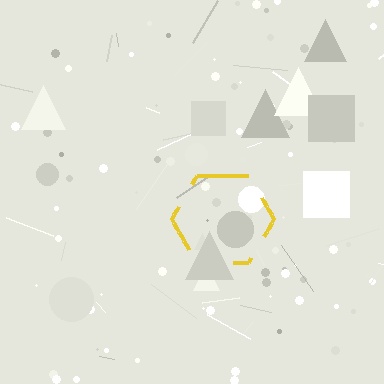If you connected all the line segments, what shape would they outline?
They would outline a hexagon.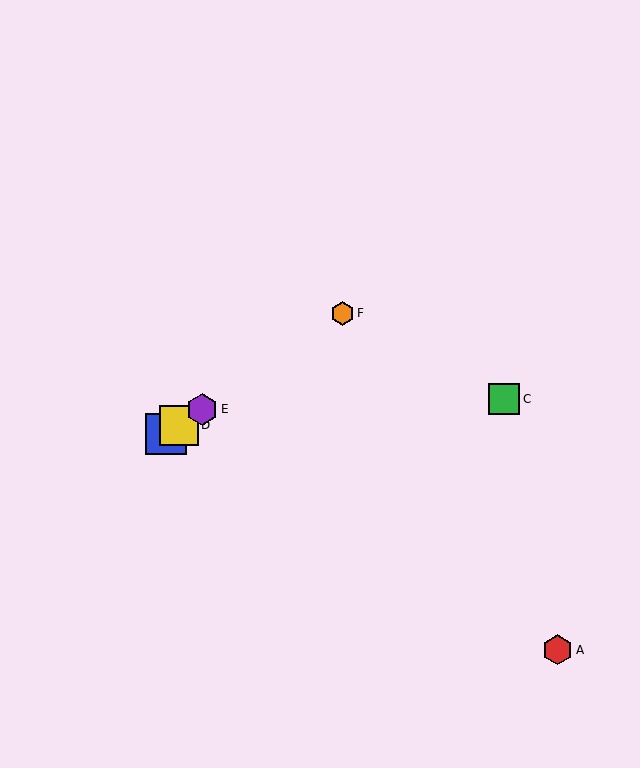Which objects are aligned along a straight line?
Objects B, D, E, F are aligned along a straight line.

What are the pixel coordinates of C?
Object C is at (504, 399).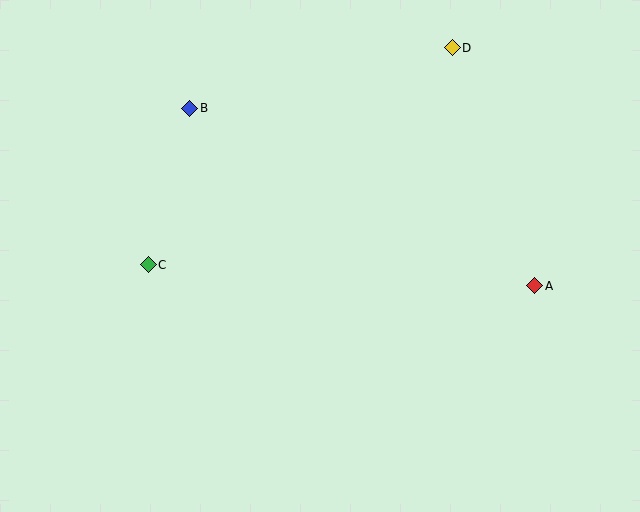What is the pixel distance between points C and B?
The distance between C and B is 162 pixels.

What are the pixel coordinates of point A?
Point A is at (535, 286).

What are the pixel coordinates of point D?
Point D is at (452, 48).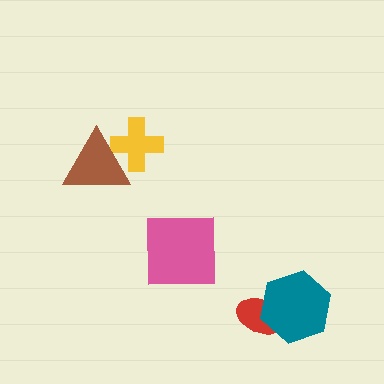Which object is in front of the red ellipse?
The teal hexagon is in front of the red ellipse.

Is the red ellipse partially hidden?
Yes, it is partially covered by another shape.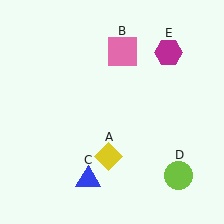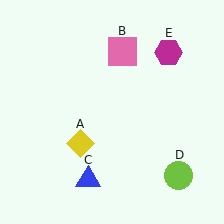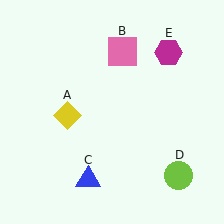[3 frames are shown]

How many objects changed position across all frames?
1 object changed position: yellow diamond (object A).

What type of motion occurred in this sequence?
The yellow diamond (object A) rotated clockwise around the center of the scene.